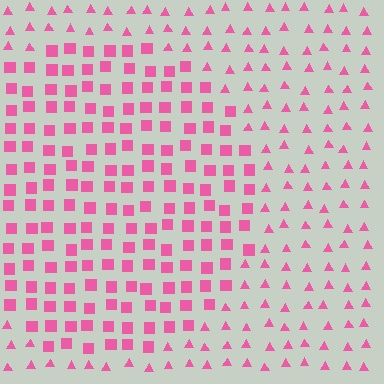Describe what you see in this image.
The image is filled with small pink elements arranged in a uniform grid. A circle-shaped region contains squares, while the surrounding area contains triangles. The boundary is defined purely by the change in element shape.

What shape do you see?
I see a circle.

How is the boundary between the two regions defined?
The boundary is defined by a change in element shape: squares inside vs. triangles outside. All elements share the same color and spacing.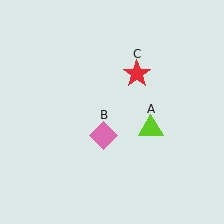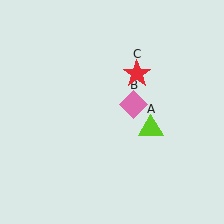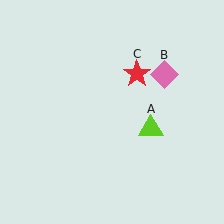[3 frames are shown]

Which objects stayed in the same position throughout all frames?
Lime triangle (object A) and red star (object C) remained stationary.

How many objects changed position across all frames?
1 object changed position: pink diamond (object B).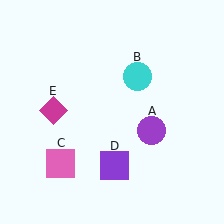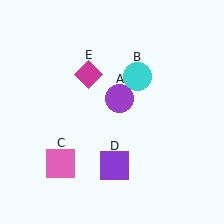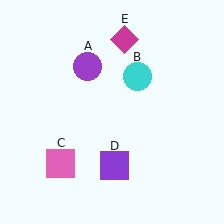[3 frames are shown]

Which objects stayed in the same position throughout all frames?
Cyan circle (object B) and pink square (object C) and purple square (object D) remained stationary.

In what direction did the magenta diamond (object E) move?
The magenta diamond (object E) moved up and to the right.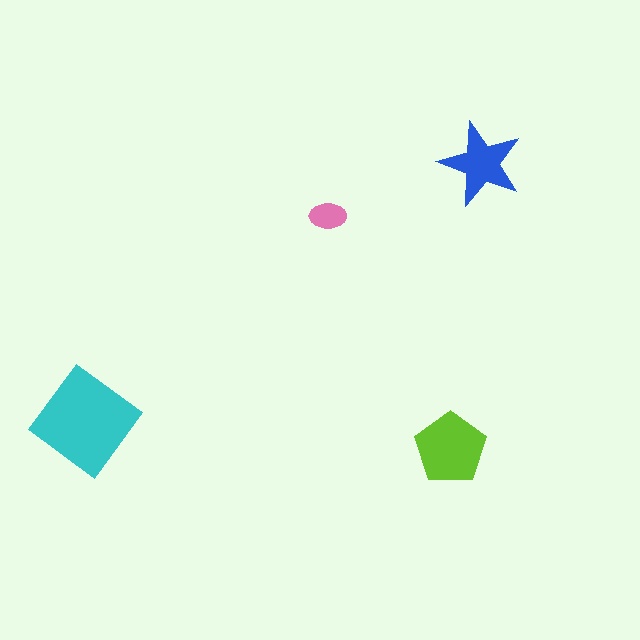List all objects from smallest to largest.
The pink ellipse, the blue star, the lime pentagon, the cyan diamond.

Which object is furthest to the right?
The blue star is rightmost.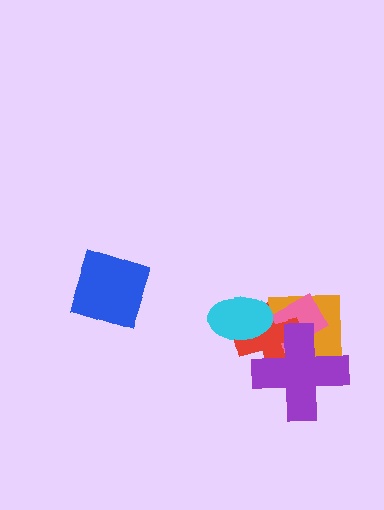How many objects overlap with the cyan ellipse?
2 objects overlap with the cyan ellipse.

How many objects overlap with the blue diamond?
0 objects overlap with the blue diamond.